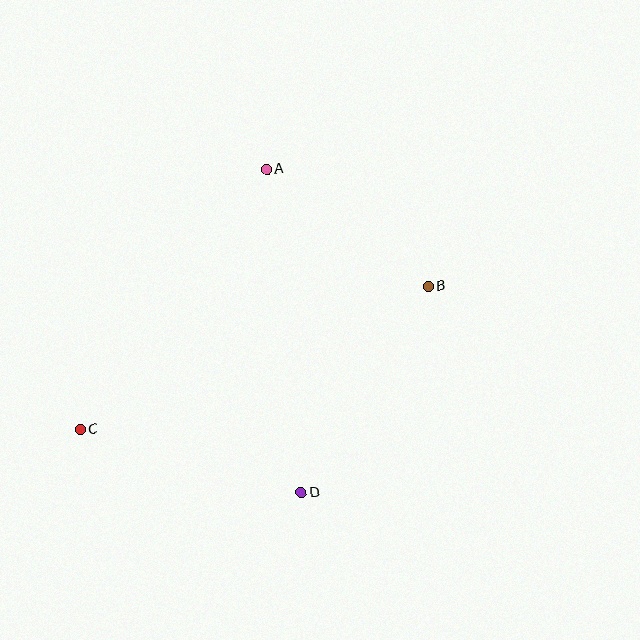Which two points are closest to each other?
Points A and B are closest to each other.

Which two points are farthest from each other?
Points B and C are farthest from each other.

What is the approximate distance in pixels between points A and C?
The distance between A and C is approximately 320 pixels.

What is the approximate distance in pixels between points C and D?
The distance between C and D is approximately 230 pixels.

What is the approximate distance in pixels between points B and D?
The distance between B and D is approximately 242 pixels.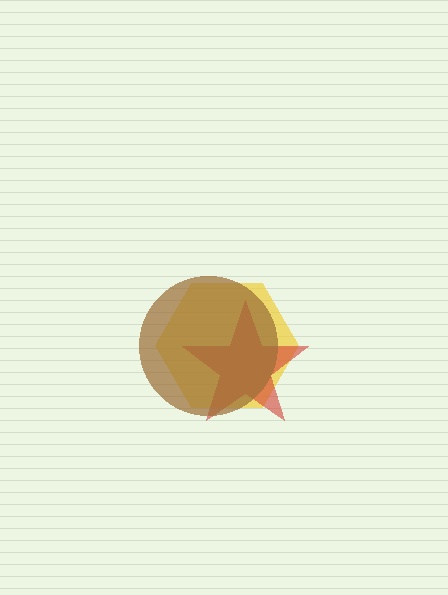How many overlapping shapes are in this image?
There are 3 overlapping shapes in the image.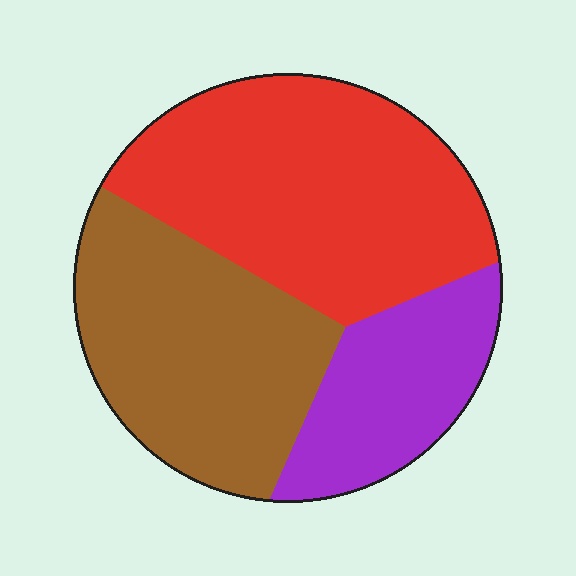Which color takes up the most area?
Red, at roughly 45%.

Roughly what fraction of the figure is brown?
Brown takes up about three eighths (3/8) of the figure.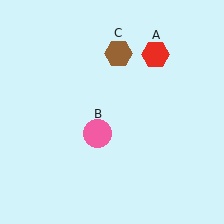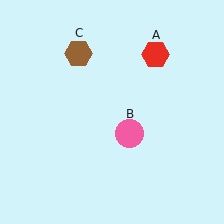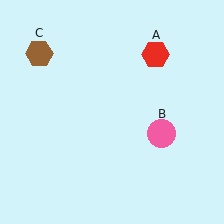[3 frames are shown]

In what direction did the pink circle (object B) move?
The pink circle (object B) moved right.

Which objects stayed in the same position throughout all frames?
Red hexagon (object A) remained stationary.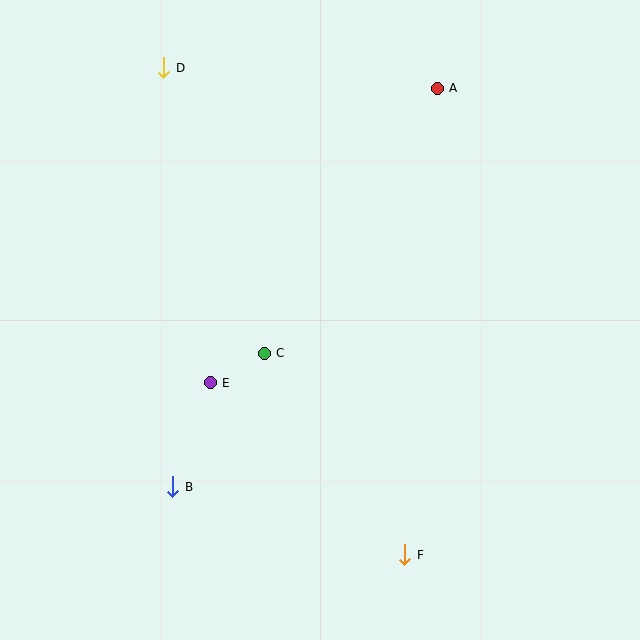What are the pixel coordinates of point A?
Point A is at (437, 88).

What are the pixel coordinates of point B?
Point B is at (173, 487).